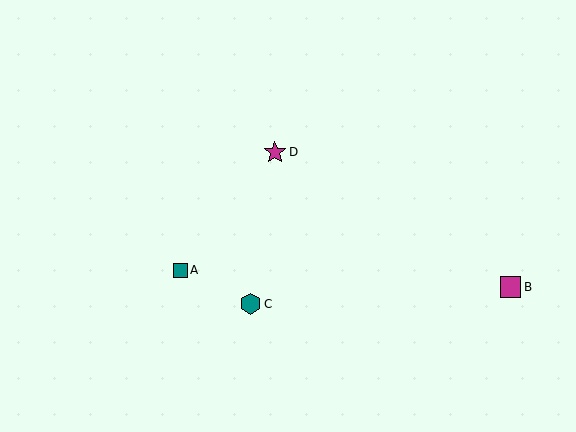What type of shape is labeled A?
Shape A is a teal square.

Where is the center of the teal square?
The center of the teal square is at (180, 270).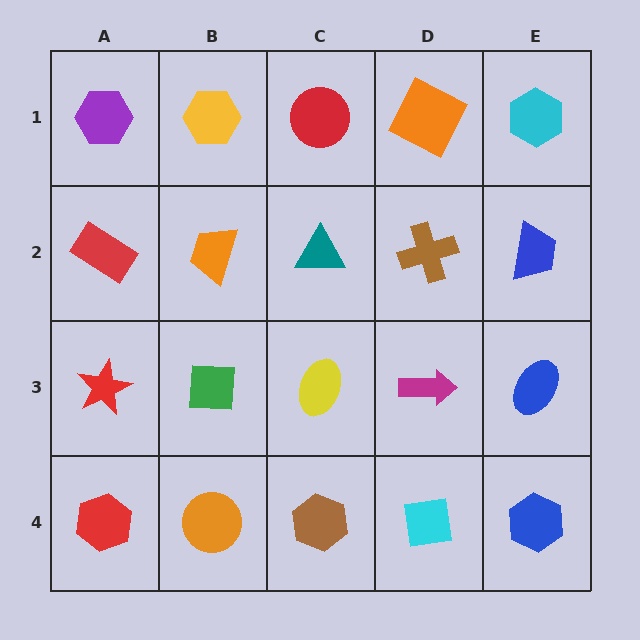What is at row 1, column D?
An orange square.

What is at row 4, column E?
A blue hexagon.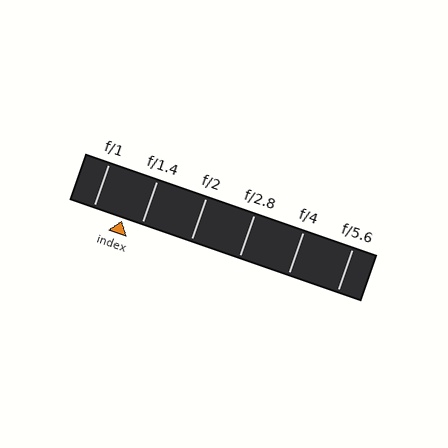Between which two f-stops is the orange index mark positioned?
The index mark is between f/1 and f/1.4.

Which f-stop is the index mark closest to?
The index mark is closest to f/1.4.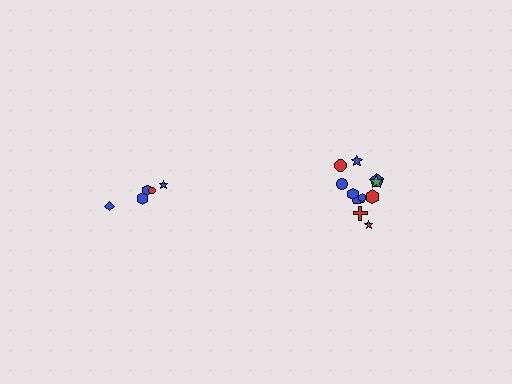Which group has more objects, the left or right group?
The right group.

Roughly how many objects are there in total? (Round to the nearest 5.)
Roughly 15 objects in total.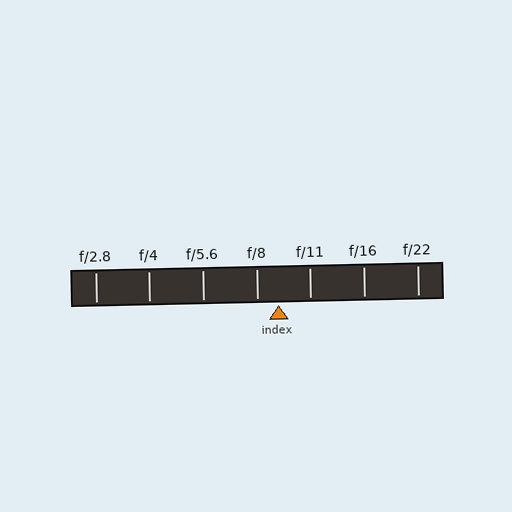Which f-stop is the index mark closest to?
The index mark is closest to f/8.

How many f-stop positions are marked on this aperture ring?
There are 7 f-stop positions marked.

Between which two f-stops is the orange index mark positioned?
The index mark is between f/8 and f/11.